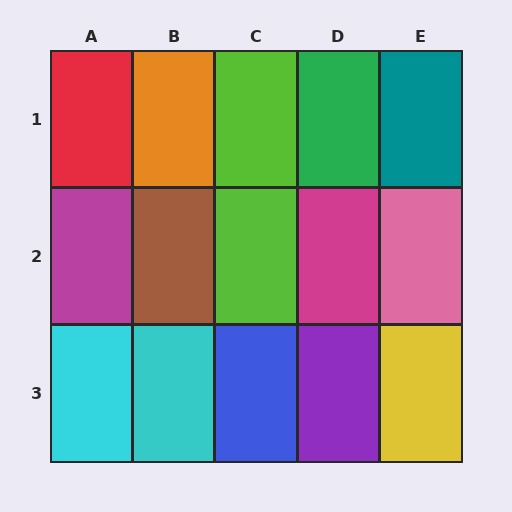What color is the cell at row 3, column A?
Cyan.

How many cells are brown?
1 cell is brown.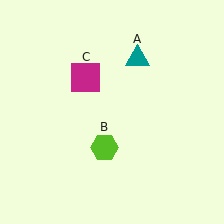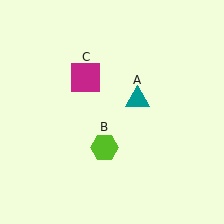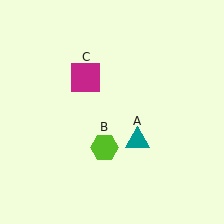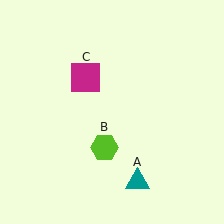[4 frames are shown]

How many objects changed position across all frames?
1 object changed position: teal triangle (object A).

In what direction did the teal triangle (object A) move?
The teal triangle (object A) moved down.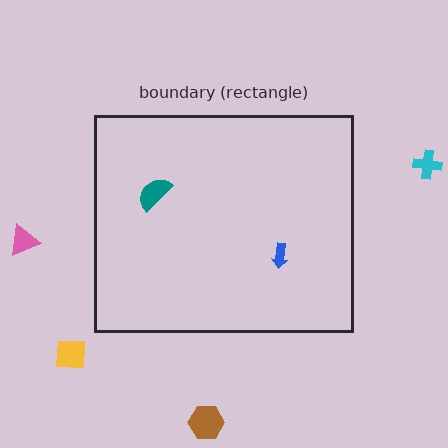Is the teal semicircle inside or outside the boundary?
Inside.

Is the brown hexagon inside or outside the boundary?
Outside.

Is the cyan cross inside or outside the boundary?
Outside.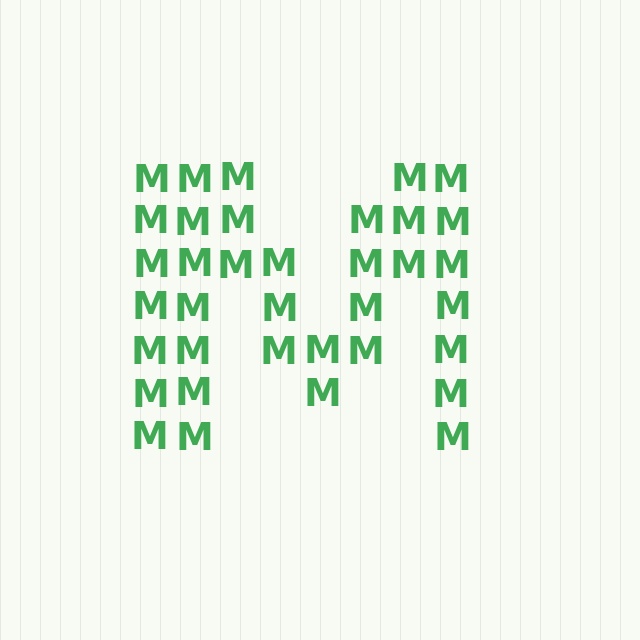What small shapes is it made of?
It is made of small letter M's.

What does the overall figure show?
The overall figure shows the letter M.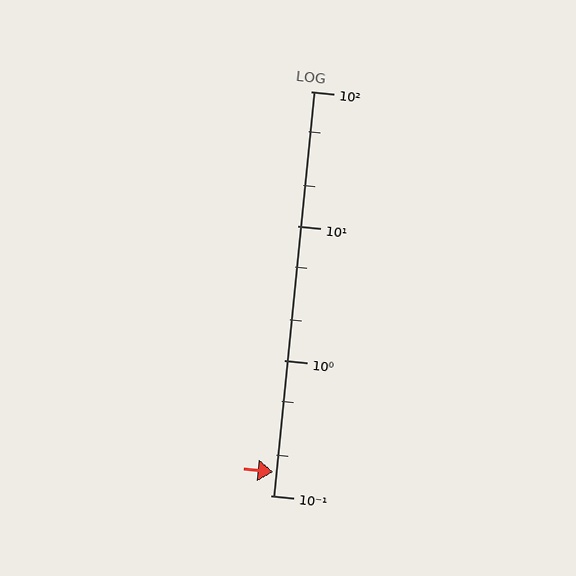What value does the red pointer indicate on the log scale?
The pointer indicates approximately 0.15.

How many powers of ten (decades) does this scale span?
The scale spans 3 decades, from 0.1 to 100.